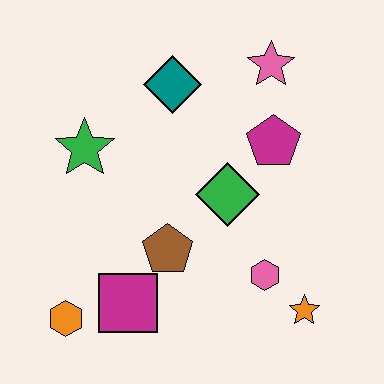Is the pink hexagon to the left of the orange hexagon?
No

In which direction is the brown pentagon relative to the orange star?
The brown pentagon is to the left of the orange star.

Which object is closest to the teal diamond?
The pink star is closest to the teal diamond.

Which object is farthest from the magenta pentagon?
The orange hexagon is farthest from the magenta pentagon.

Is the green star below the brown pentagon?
No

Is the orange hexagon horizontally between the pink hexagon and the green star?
No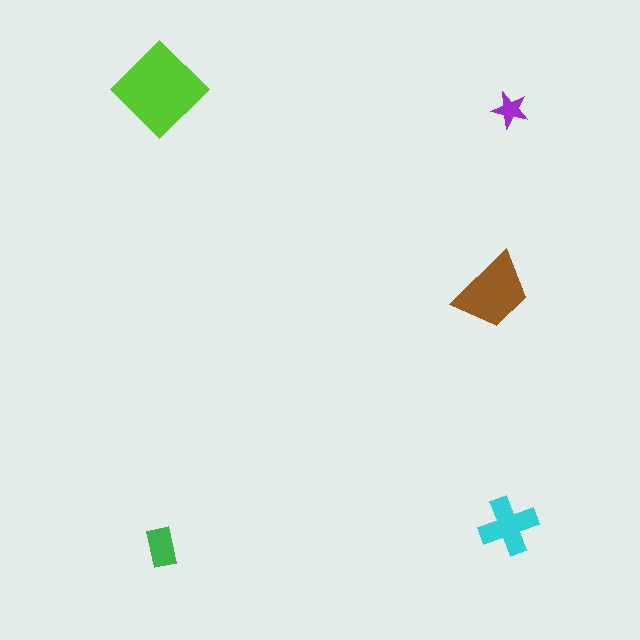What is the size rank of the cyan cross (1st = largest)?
3rd.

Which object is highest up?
The lime diamond is topmost.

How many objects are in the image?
There are 5 objects in the image.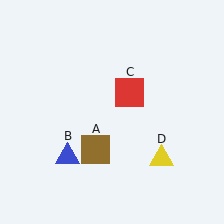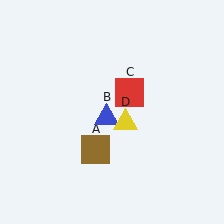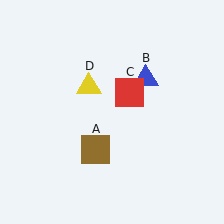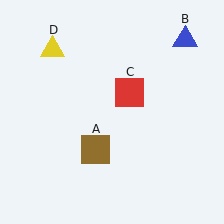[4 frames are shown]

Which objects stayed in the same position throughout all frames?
Brown square (object A) and red square (object C) remained stationary.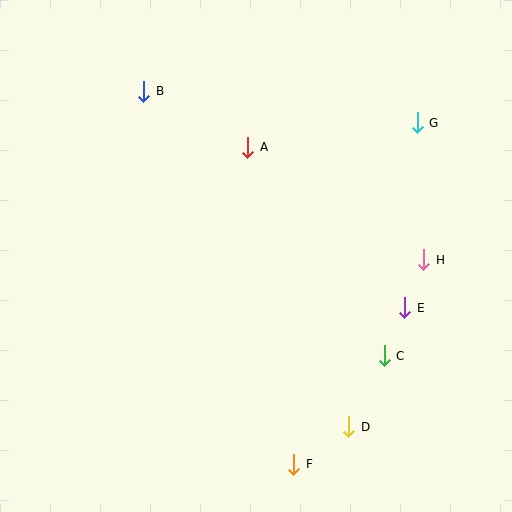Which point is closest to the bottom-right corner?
Point D is closest to the bottom-right corner.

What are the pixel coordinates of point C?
Point C is at (384, 356).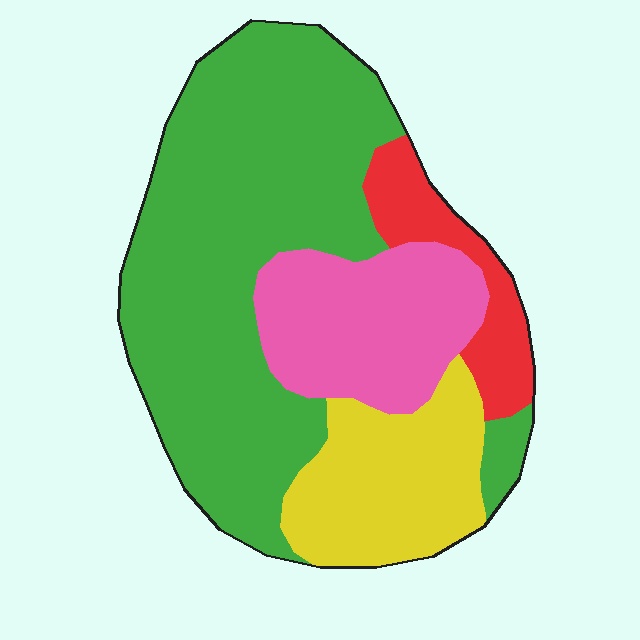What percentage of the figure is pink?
Pink covers roughly 20% of the figure.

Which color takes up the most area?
Green, at roughly 55%.